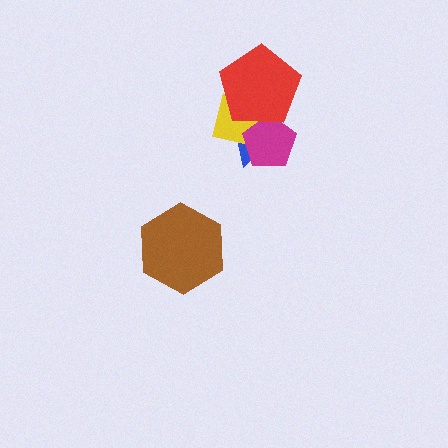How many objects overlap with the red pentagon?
3 objects overlap with the red pentagon.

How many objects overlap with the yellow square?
3 objects overlap with the yellow square.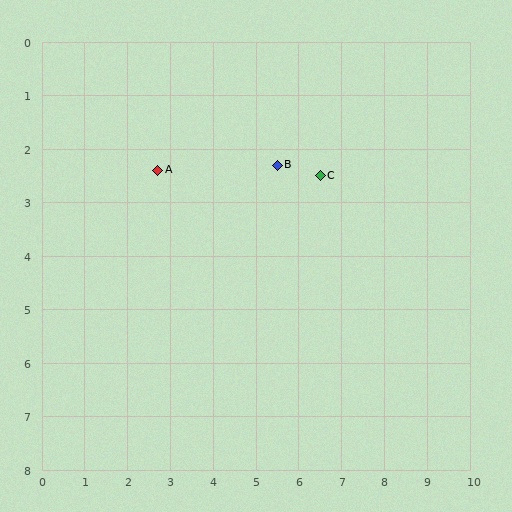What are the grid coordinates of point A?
Point A is at approximately (2.7, 2.4).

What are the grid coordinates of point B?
Point B is at approximately (5.5, 2.3).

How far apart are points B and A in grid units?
Points B and A are about 2.8 grid units apart.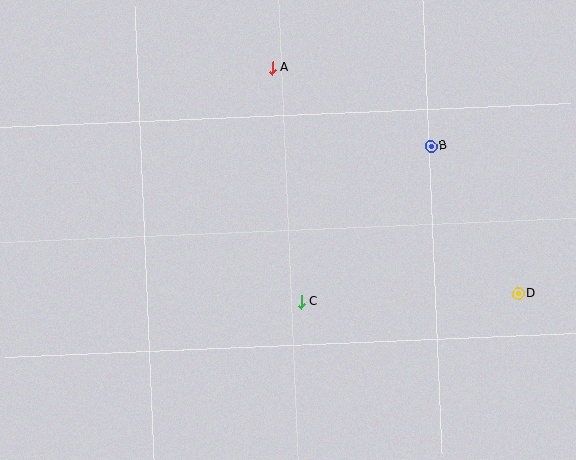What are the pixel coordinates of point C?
Point C is at (301, 302).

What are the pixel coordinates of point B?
Point B is at (431, 146).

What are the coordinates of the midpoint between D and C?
The midpoint between D and C is at (410, 298).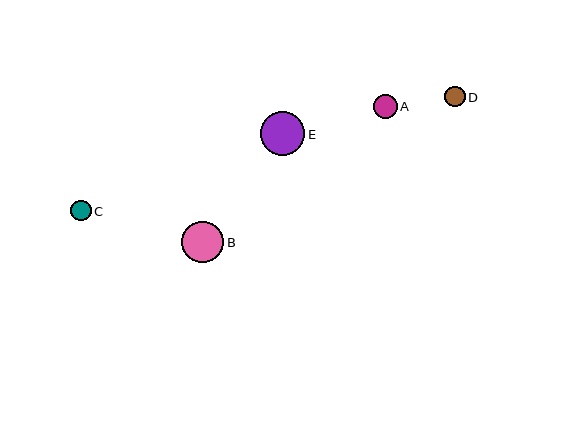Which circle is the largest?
Circle E is the largest with a size of approximately 44 pixels.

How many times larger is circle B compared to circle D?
Circle B is approximately 2.0 times the size of circle D.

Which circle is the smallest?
Circle C is the smallest with a size of approximately 20 pixels.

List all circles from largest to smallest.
From largest to smallest: E, B, A, D, C.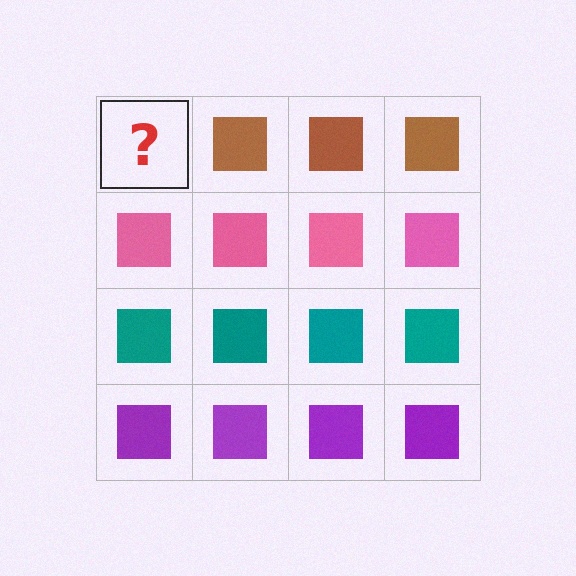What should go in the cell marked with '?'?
The missing cell should contain a brown square.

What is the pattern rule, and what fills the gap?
The rule is that each row has a consistent color. The gap should be filled with a brown square.